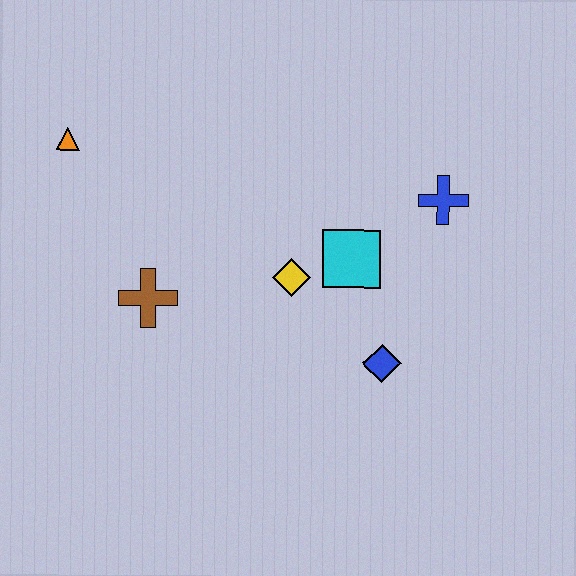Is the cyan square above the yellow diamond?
Yes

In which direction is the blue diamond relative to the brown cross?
The blue diamond is to the right of the brown cross.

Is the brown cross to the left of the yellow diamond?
Yes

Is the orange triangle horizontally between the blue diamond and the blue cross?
No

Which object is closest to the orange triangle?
The brown cross is closest to the orange triangle.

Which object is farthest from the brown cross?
The blue cross is farthest from the brown cross.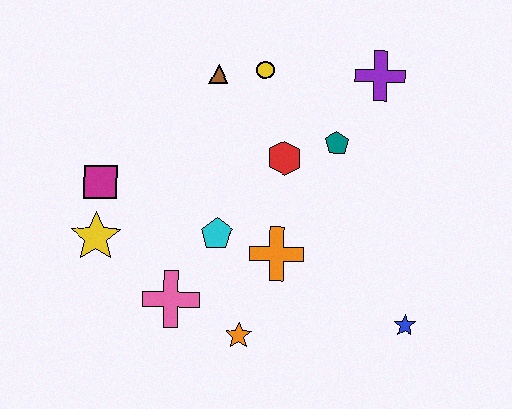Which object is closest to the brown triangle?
The yellow circle is closest to the brown triangle.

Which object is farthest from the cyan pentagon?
The purple cross is farthest from the cyan pentagon.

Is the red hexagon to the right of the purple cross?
No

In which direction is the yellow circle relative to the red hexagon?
The yellow circle is above the red hexagon.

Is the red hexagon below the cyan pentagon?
No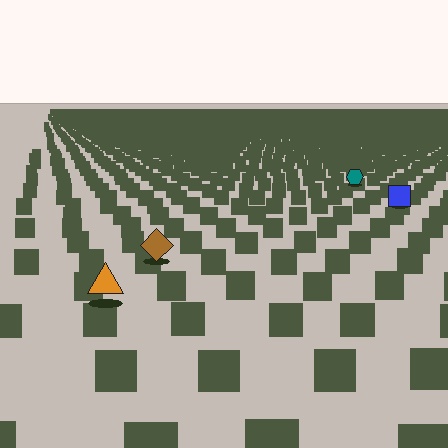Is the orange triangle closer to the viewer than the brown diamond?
Yes. The orange triangle is closer — you can tell from the texture gradient: the ground texture is coarser near it.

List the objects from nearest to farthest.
From nearest to farthest: the orange triangle, the brown diamond, the blue square, the teal hexagon.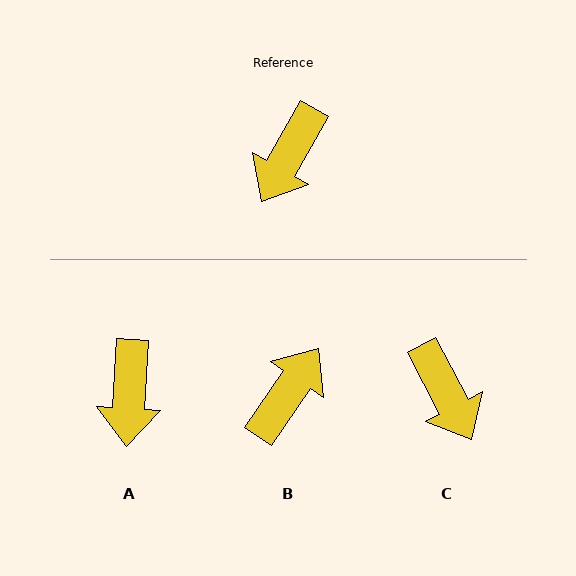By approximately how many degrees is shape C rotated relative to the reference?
Approximately 57 degrees counter-clockwise.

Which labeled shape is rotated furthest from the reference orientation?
B, about 175 degrees away.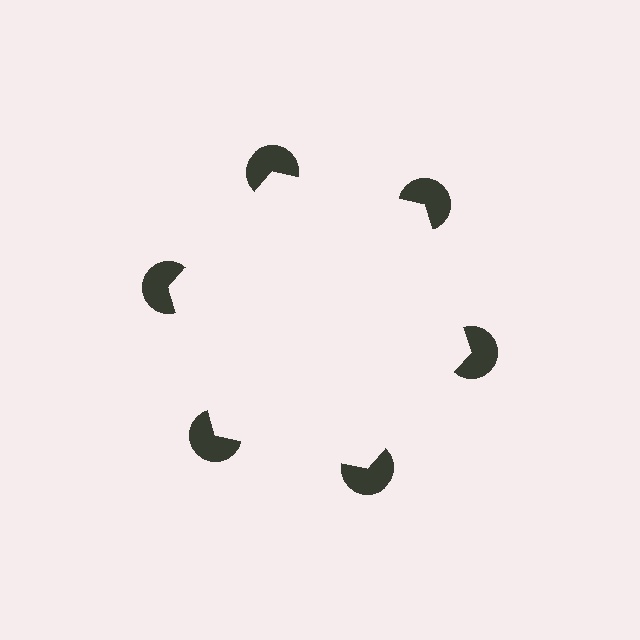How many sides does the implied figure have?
6 sides.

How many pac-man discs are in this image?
There are 6 — one at each vertex of the illusory hexagon.